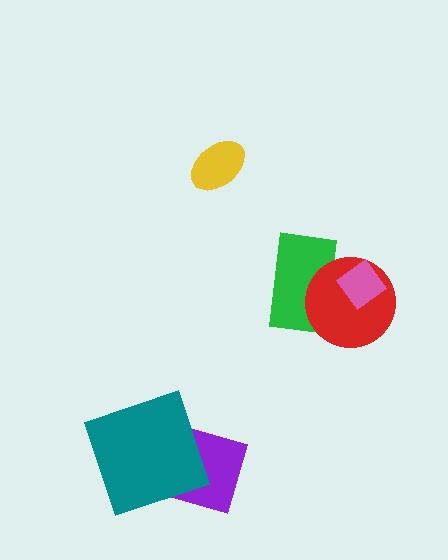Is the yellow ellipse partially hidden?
No, no other shape covers it.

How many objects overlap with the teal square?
1 object overlaps with the teal square.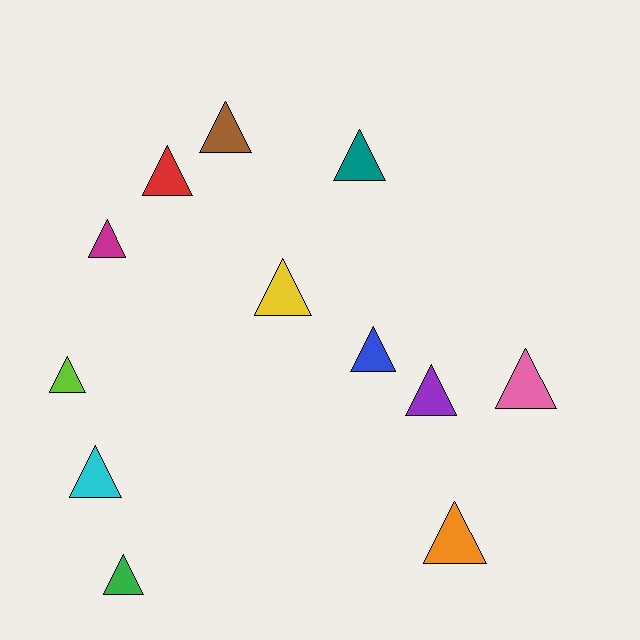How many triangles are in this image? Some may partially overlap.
There are 12 triangles.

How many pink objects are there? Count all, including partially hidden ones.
There is 1 pink object.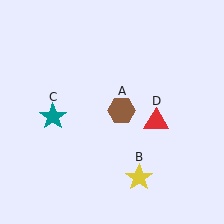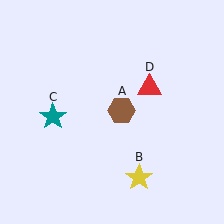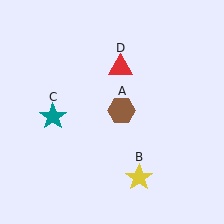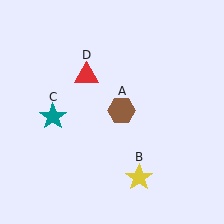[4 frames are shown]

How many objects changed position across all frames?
1 object changed position: red triangle (object D).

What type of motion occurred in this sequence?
The red triangle (object D) rotated counterclockwise around the center of the scene.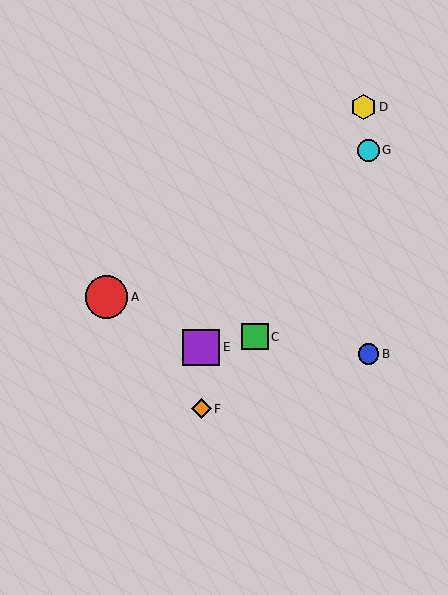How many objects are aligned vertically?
2 objects (E, F) are aligned vertically.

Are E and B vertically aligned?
No, E is at x≈201 and B is at x≈369.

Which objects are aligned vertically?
Objects E, F are aligned vertically.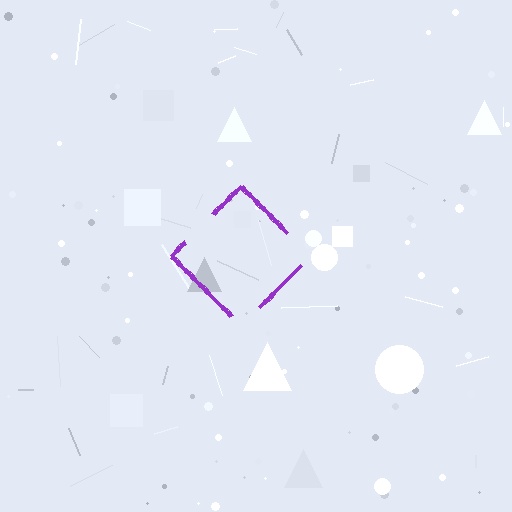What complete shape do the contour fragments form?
The contour fragments form a diamond.